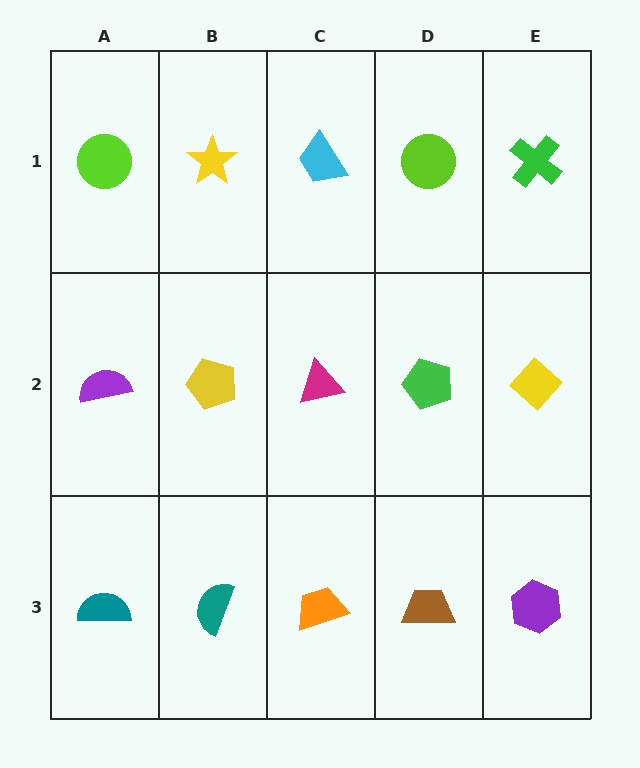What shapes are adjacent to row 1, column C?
A magenta triangle (row 2, column C), a yellow star (row 1, column B), a lime circle (row 1, column D).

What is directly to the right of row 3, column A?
A teal semicircle.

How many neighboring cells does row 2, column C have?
4.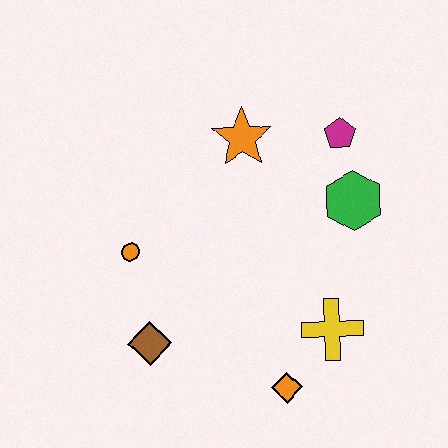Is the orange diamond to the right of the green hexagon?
No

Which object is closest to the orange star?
The magenta pentagon is closest to the orange star.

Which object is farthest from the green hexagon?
The brown diamond is farthest from the green hexagon.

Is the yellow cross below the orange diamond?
No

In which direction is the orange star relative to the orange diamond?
The orange star is above the orange diamond.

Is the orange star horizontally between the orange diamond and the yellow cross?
No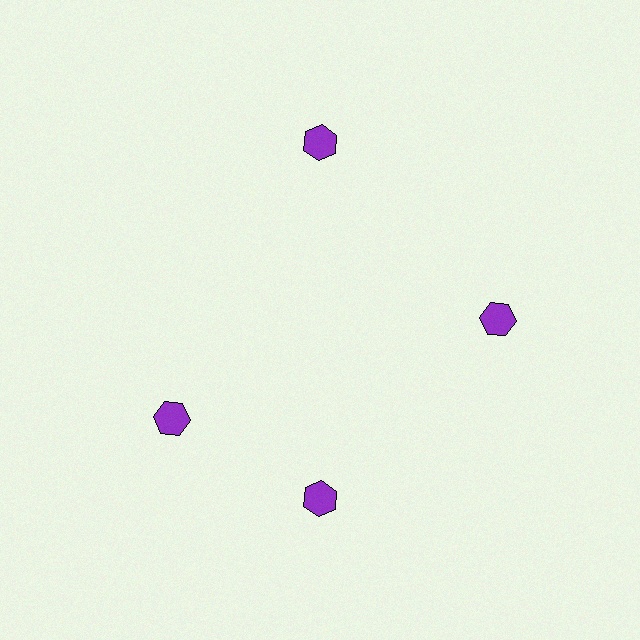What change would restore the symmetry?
The symmetry would be restored by rotating it back into even spacing with its neighbors so that all 4 hexagons sit at equal angles and equal distance from the center.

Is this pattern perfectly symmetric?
No. The 4 purple hexagons are arranged in a ring, but one element near the 9 o'clock position is rotated out of alignment along the ring, breaking the 4-fold rotational symmetry.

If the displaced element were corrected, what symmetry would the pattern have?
It would have 4-fold rotational symmetry — the pattern would map onto itself every 90 degrees.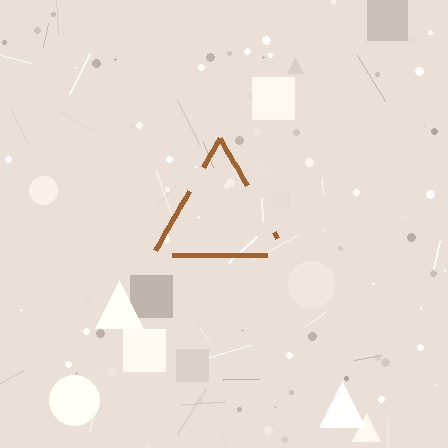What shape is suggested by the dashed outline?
The dashed outline suggests a triangle.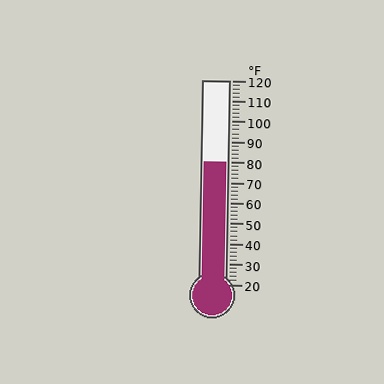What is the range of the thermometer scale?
The thermometer scale ranges from 20°F to 120°F.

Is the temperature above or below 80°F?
The temperature is at 80°F.